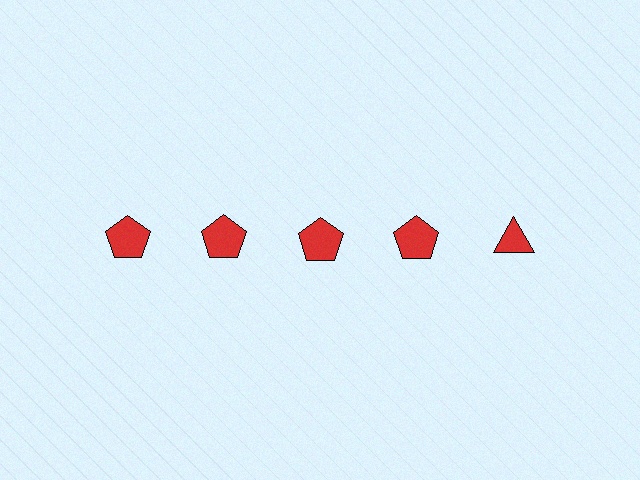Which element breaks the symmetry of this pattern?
The red triangle in the top row, rightmost column breaks the symmetry. All other shapes are red pentagons.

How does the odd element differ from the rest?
It has a different shape: triangle instead of pentagon.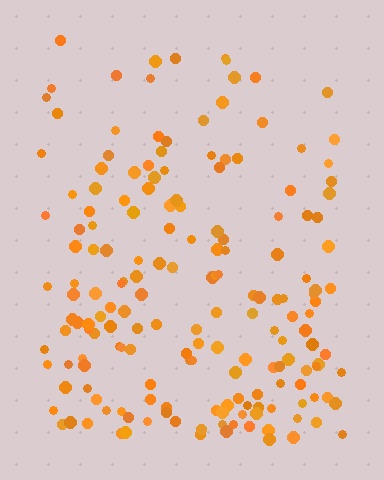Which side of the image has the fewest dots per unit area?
The top.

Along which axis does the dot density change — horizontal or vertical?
Vertical.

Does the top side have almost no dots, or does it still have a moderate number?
Still a moderate number, just noticeably fewer than the bottom.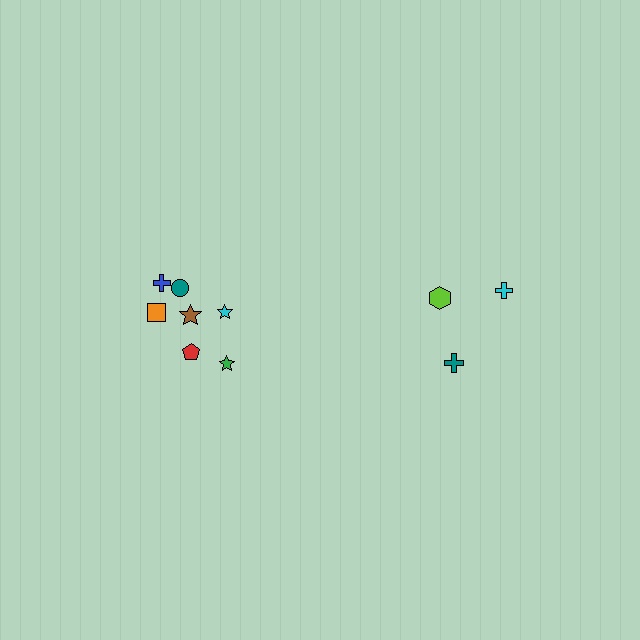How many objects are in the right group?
There are 3 objects.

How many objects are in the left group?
There are 7 objects.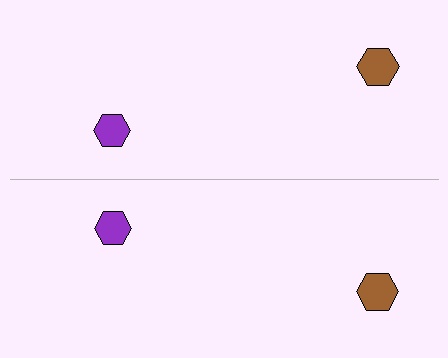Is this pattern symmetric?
Yes, this pattern has bilateral (reflection) symmetry.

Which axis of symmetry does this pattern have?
The pattern has a horizontal axis of symmetry running through the center of the image.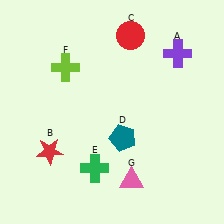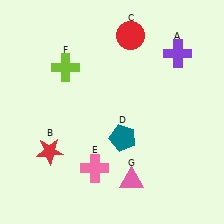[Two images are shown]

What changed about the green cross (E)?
In Image 1, E is green. In Image 2, it changed to pink.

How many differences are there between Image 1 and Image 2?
There is 1 difference between the two images.